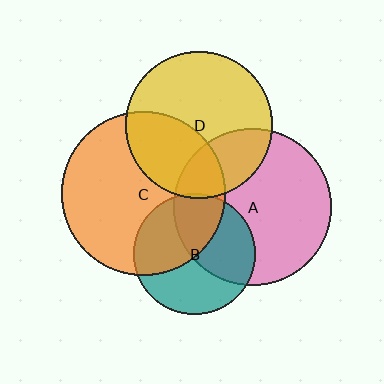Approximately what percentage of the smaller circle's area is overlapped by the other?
Approximately 20%.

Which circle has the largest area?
Circle C (orange).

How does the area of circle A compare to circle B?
Approximately 1.7 times.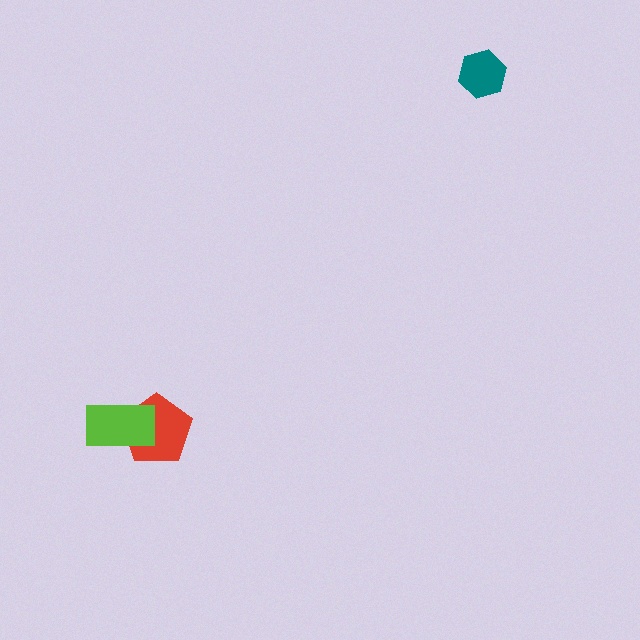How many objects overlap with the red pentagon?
1 object overlaps with the red pentagon.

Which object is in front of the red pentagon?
The lime rectangle is in front of the red pentagon.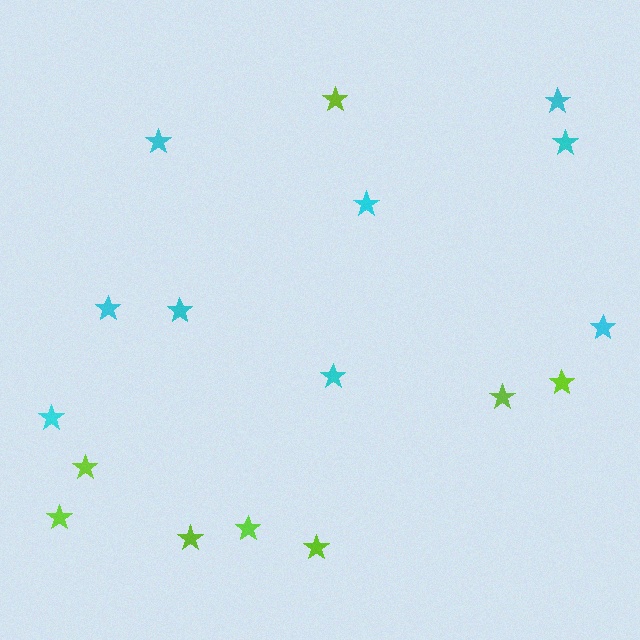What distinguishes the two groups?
There are 2 groups: one group of cyan stars (9) and one group of lime stars (8).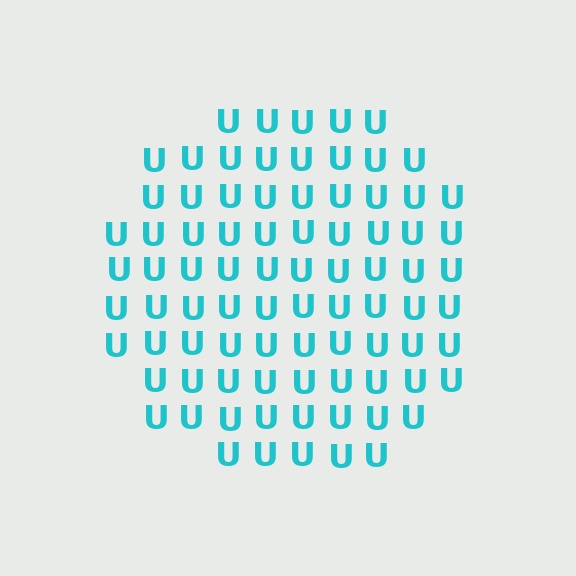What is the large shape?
The large shape is a circle.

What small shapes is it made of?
It is made of small letter U's.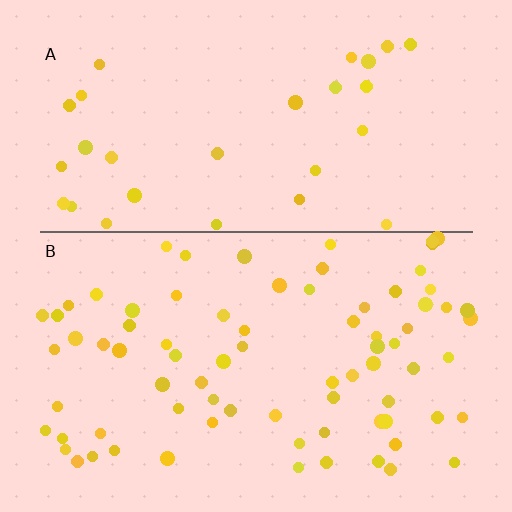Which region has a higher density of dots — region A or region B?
B (the bottom).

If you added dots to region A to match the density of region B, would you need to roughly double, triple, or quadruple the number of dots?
Approximately triple.